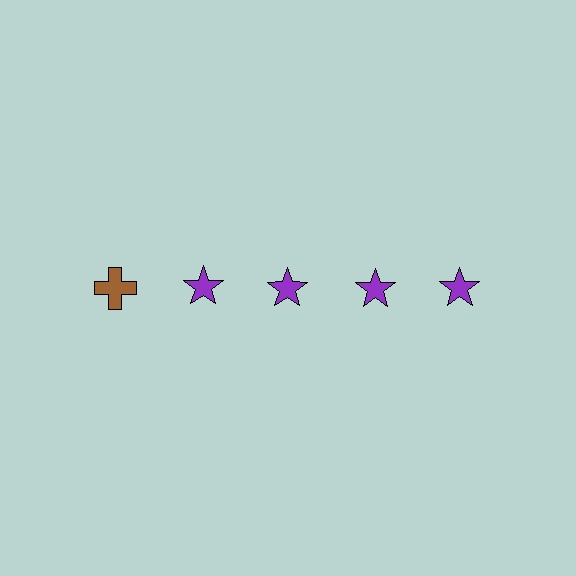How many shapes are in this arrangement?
There are 5 shapes arranged in a grid pattern.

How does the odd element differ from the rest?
It differs in both color (brown instead of purple) and shape (cross instead of star).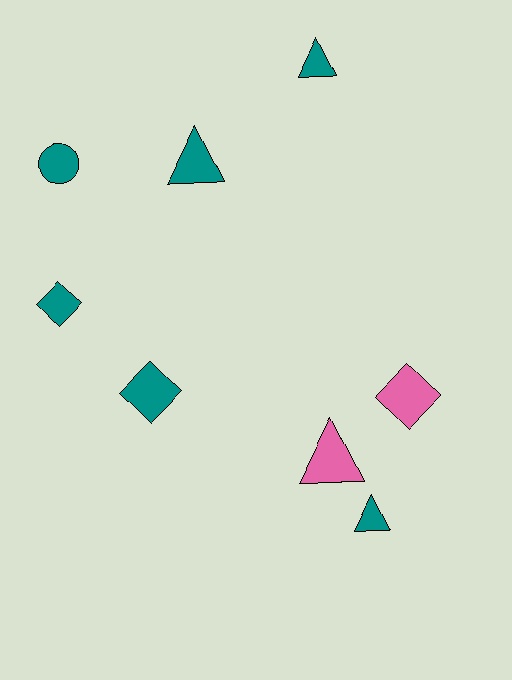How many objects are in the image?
There are 8 objects.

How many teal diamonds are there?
There are 2 teal diamonds.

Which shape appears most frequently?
Triangle, with 4 objects.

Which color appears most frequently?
Teal, with 6 objects.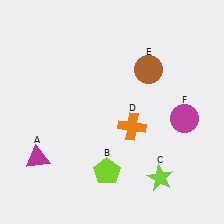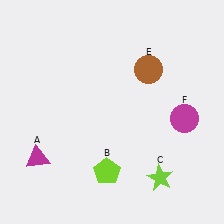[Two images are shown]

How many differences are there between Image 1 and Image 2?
There is 1 difference between the two images.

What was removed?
The orange cross (D) was removed in Image 2.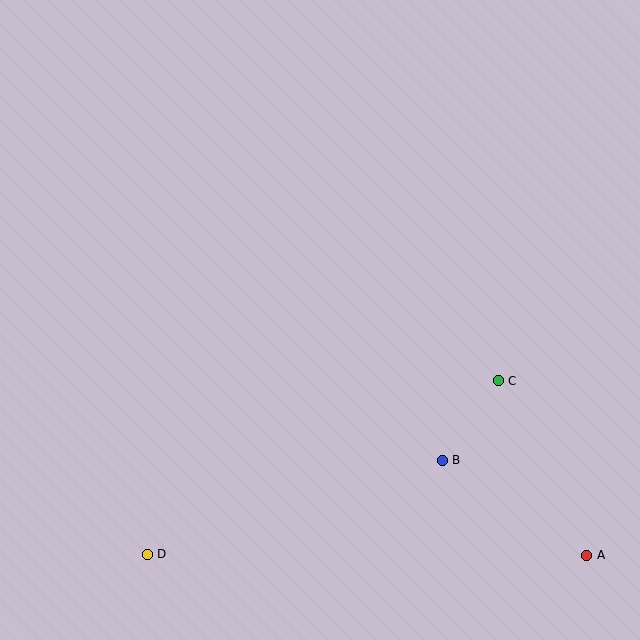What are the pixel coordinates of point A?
Point A is at (587, 555).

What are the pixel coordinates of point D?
Point D is at (147, 554).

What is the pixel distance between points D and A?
The distance between D and A is 439 pixels.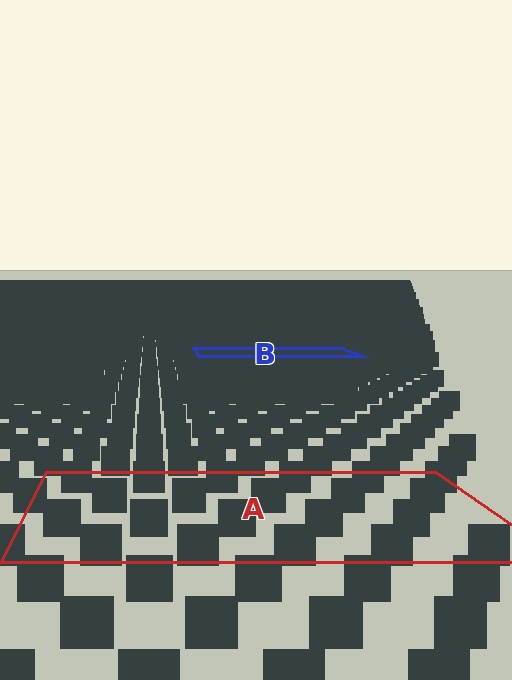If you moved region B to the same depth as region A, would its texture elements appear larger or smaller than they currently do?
They would appear larger. At a closer depth, the same texture elements are projected at a bigger on-screen size.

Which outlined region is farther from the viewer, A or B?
Region B is farther from the viewer — the texture elements inside it appear smaller and more densely packed.